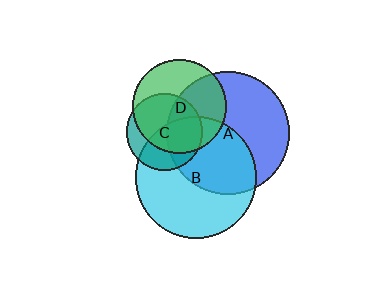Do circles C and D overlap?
Yes.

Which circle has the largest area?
Circle A (blue).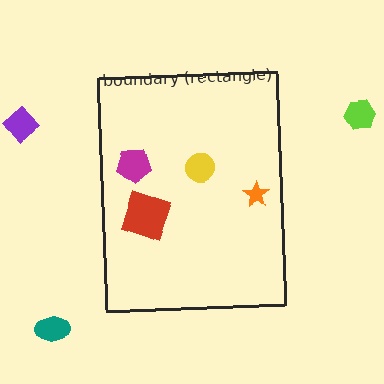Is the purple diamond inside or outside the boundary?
Outside.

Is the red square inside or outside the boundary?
Inside.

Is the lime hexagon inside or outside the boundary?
Outside.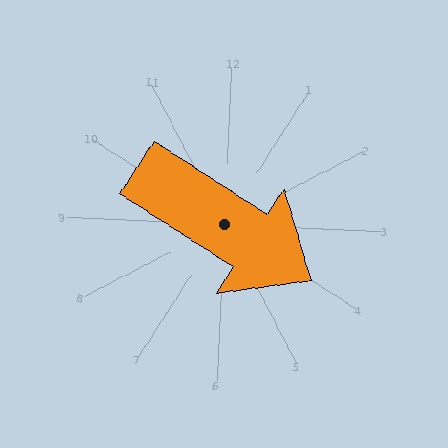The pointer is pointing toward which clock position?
Roughly 4 o'clock.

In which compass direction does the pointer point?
Southeast.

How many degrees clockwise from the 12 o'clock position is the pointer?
Approximately 120 degrees.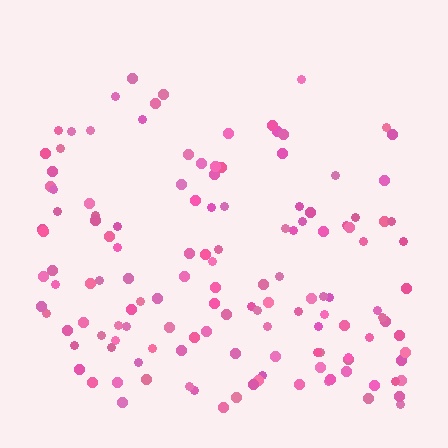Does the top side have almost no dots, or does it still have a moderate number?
Still a moderate number, just noticeably fewer than the bottom.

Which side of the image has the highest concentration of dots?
The bottom.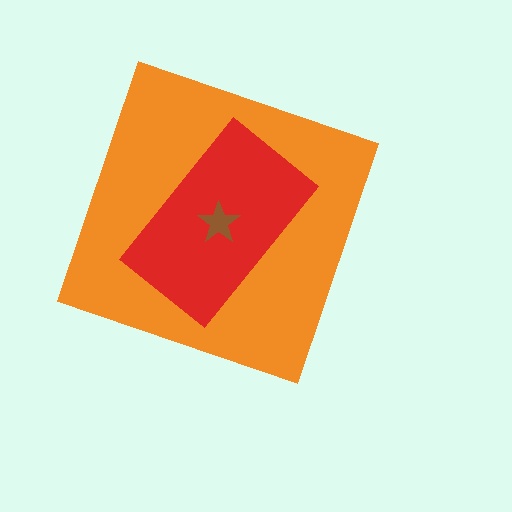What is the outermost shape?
The orange diamond.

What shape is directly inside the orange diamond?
The red rectangle.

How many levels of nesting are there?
3.